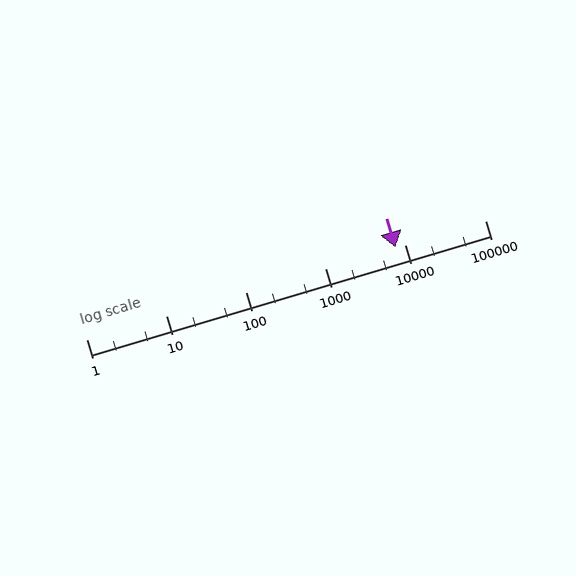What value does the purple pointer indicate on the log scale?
The pointer indicates approximately 7500.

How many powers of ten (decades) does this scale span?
The scale spans 5 decades, from 1 to 100000.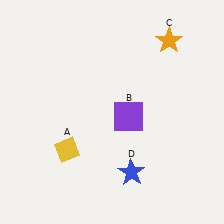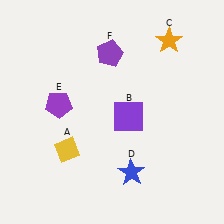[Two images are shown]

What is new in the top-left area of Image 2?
A purple pentagon (F) was added in the top-left area of Image 2.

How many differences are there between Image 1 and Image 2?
There are 2 differences between the two images.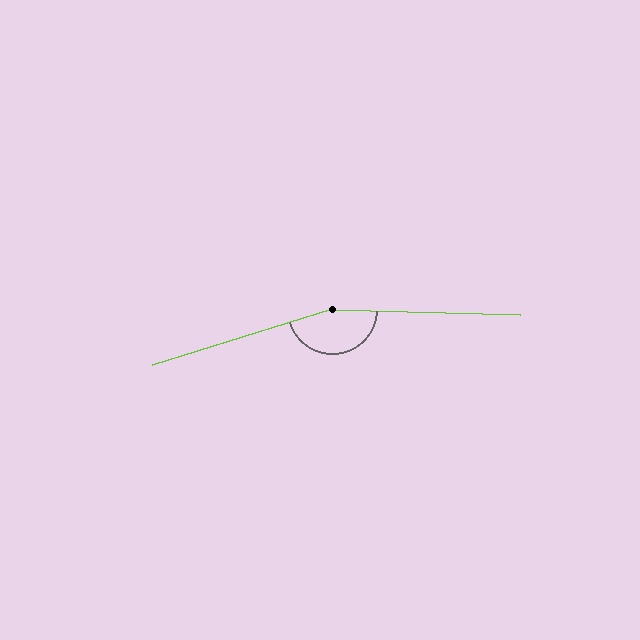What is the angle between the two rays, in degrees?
Approximately 161 degrees.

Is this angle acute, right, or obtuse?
It is obtuse.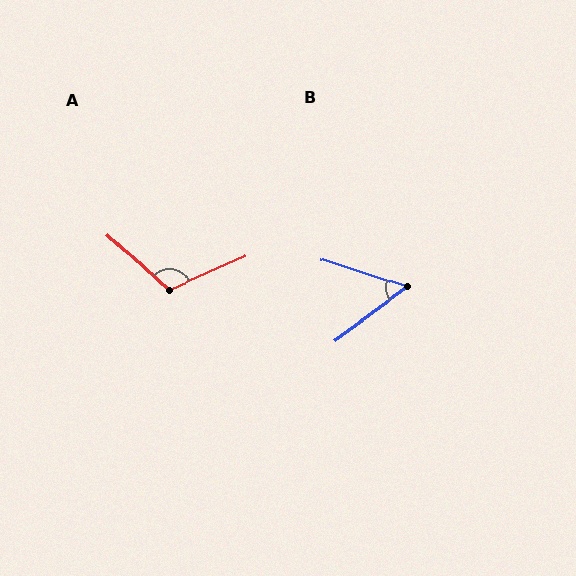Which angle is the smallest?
B, at approximately 54 degrees.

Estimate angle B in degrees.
Approximately 54 degrees.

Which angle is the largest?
A, at approximately 114 degrees.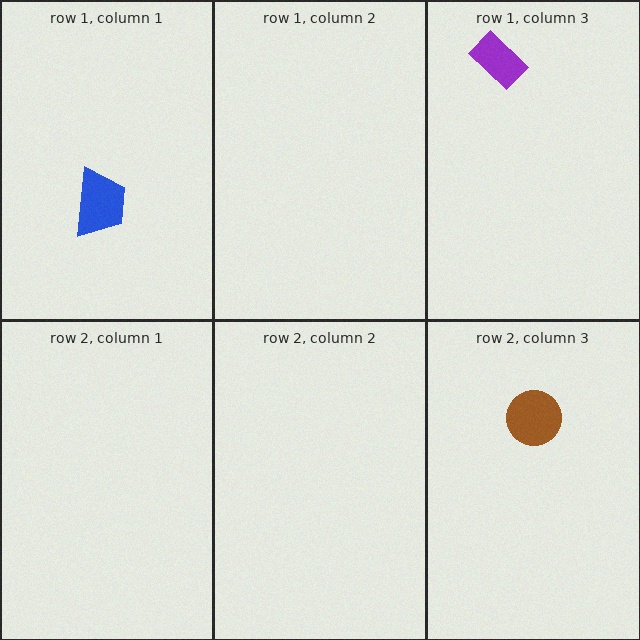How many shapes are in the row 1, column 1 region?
1.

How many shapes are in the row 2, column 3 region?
1.